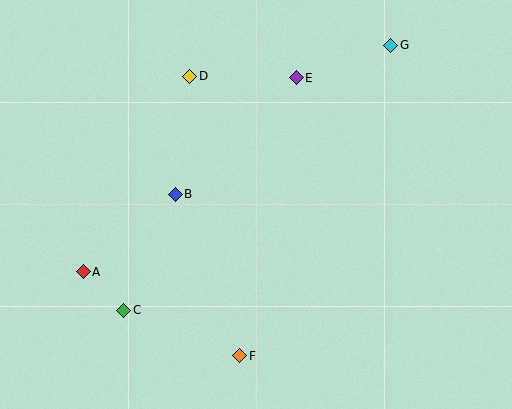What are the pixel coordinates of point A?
Point A is at (83, 272).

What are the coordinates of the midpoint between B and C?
The midpoint between B and C is at (150, 252).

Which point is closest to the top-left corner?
Point D is closest to the top-left corner.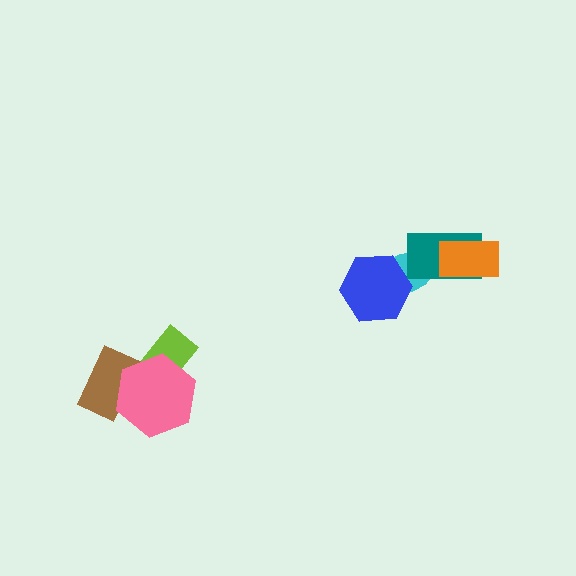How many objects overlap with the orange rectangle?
1 object overlaps with the orange rectangle.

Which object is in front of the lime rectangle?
The pink hexagon is in front of the lime rectangle.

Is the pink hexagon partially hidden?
No, no other shape covers it.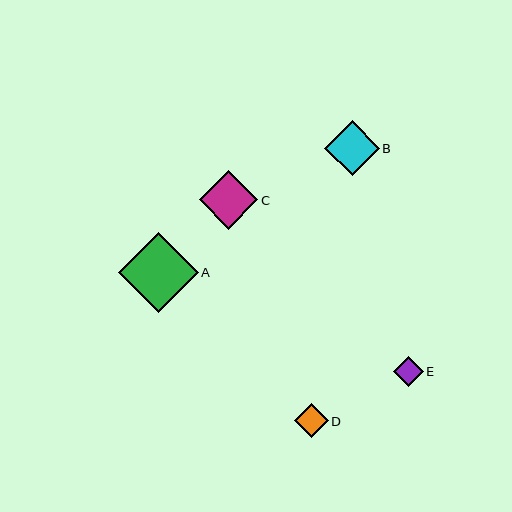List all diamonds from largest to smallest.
From largest to smallest: A, C, B, D, E.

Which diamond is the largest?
Diamond A is the largest with a size of approximately 80 pixels.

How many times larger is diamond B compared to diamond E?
Diamond B is approximately 1.8 times the size of diamond E.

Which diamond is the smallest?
Diamond E is the smallest with a size of approximately 30 pixels.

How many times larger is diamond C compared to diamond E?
Diamond C is approximately 2.0 times the size of diamond E.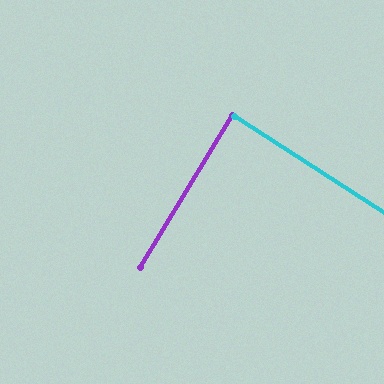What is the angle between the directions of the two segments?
Approximately 88 degrees.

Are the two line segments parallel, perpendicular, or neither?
Perpendicular — they meet at approximately 88°.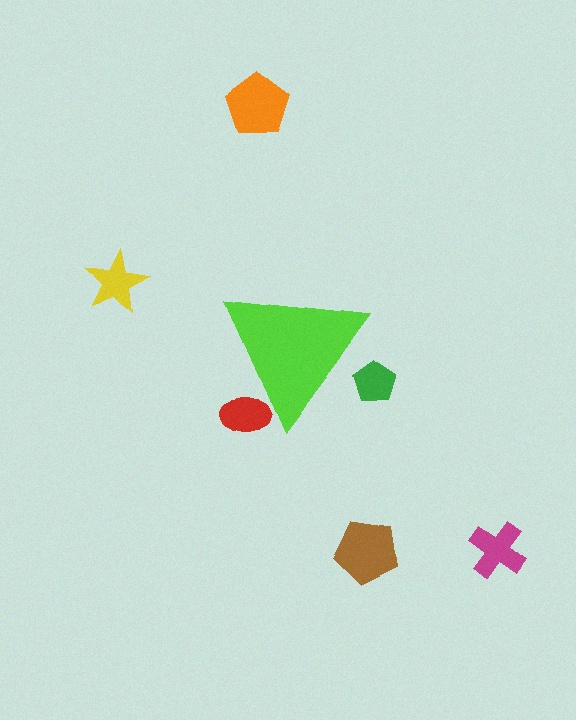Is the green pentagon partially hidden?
Yes, the green pentagon is partially hidden behind the lime triangle.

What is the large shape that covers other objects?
A lime triangle.